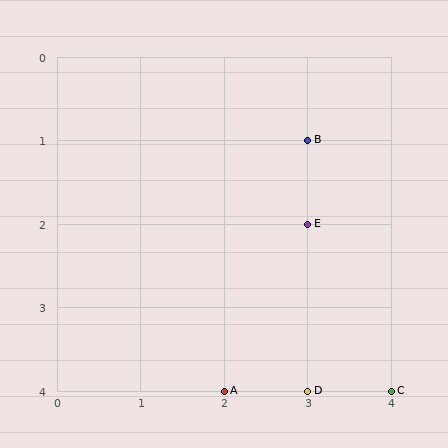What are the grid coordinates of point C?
Point C is at grid coordinates (4, 4).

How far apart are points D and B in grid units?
Points D and B are 3 rows apart.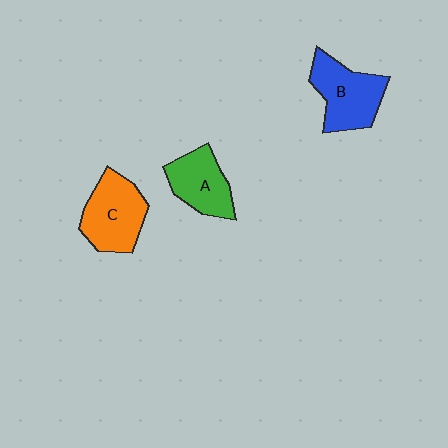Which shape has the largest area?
Shape C (orange).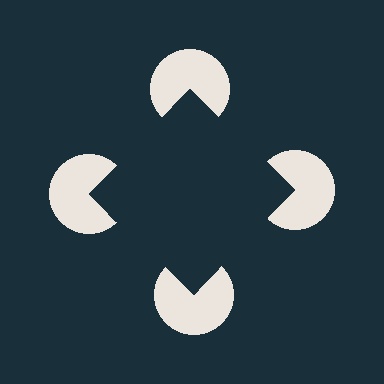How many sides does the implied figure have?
4 sides.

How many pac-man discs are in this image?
There are 4 — one at each vertex of the illusory square.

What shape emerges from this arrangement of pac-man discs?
An illusory square — its edges are inferred from the aligned wedge cuts in the pac-man discs, not physically drawn.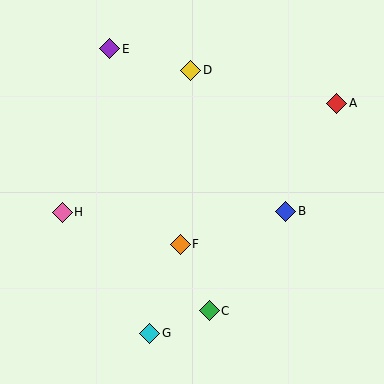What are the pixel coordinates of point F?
Point F is at (180, 244).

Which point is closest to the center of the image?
Point F at (180, 244) is closest to the center.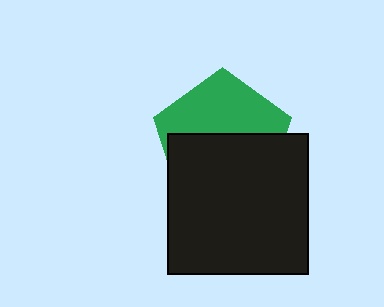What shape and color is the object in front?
The object in front is a black square.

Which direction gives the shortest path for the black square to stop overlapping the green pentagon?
Moving down gives the shortest separation.